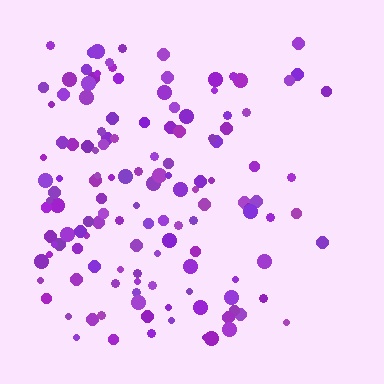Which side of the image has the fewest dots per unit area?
The right.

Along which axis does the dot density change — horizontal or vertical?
Horizontal.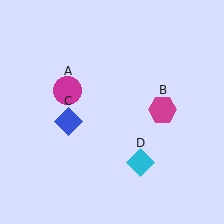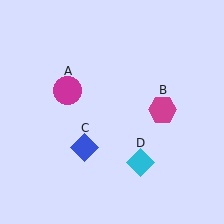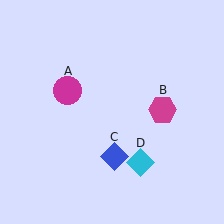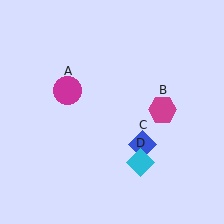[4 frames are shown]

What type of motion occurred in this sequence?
The blue diamond (object C) rotated counterclockwise around the center of the scene.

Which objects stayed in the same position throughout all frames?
Magenta circle (object A) and magenta hexagon (object B) and cyan diamond (object D) remained stationary.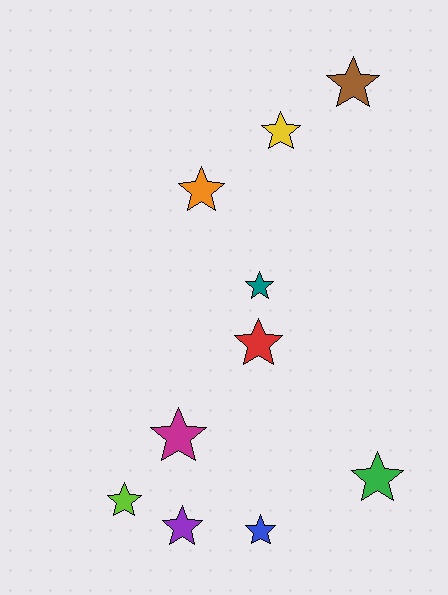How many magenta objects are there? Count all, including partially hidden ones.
There is 1 magenta object.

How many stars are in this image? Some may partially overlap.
There are 10 stars.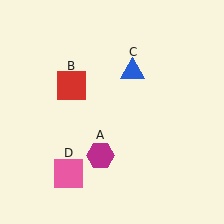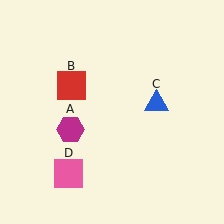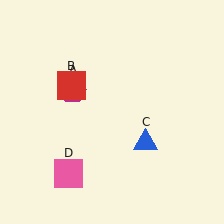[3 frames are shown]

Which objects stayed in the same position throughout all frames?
Red square (object B) and pink square (object D) remained stationary.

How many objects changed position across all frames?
2 objects changed position: magenta hexagon (object A), blue triangle (object C).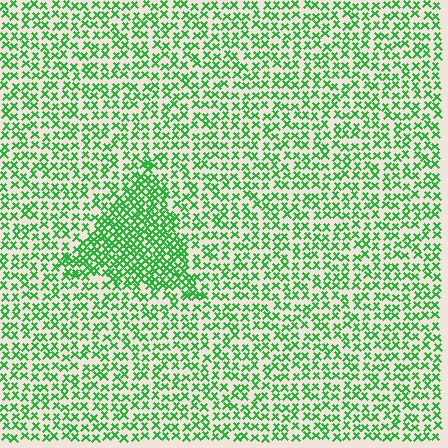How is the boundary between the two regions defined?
The boundary is defined by a change in element density (approximately 1.9x ratio). All elements are the same color, size, and shape.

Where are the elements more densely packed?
The elements are more densely packed inside the triangle boundary.